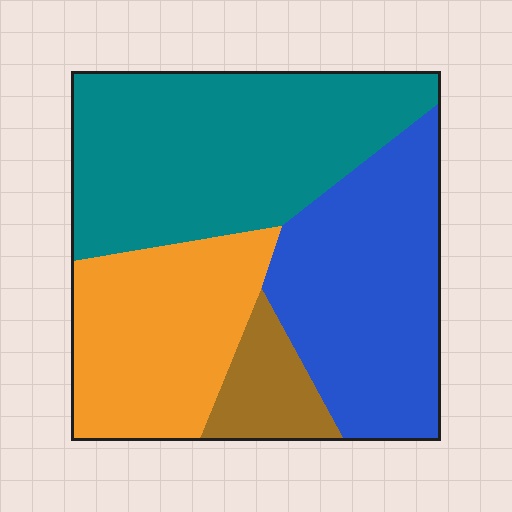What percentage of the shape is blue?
Blue covers roughly 30% of the shape.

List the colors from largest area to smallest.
From largest to smallest: teal, blue, orange, brown.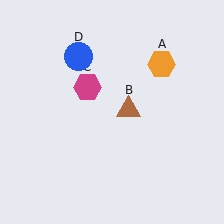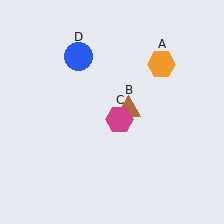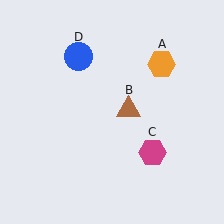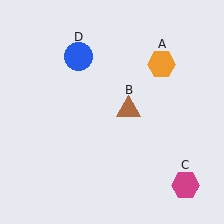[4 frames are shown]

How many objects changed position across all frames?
1 object changed position: magenta hexagon (object C).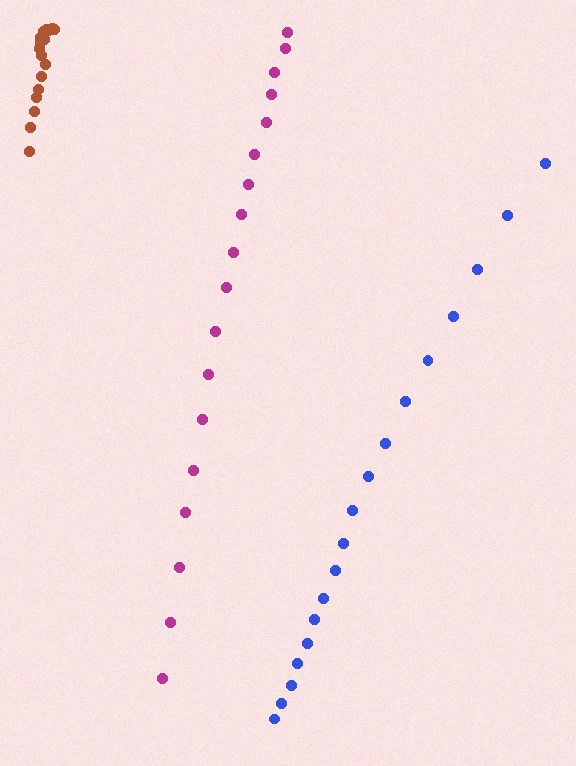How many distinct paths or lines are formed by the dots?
There are 3 distinct paths.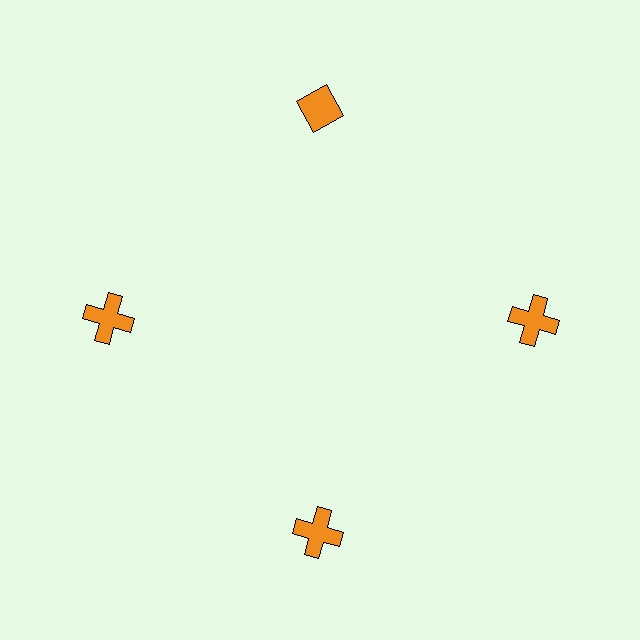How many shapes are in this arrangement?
There are 4 shapes arranged in a ring pattern.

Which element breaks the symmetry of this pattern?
The orange diamond at roughly the 12 o'clock position breaks the symmetry. All other shapes are orange crosses.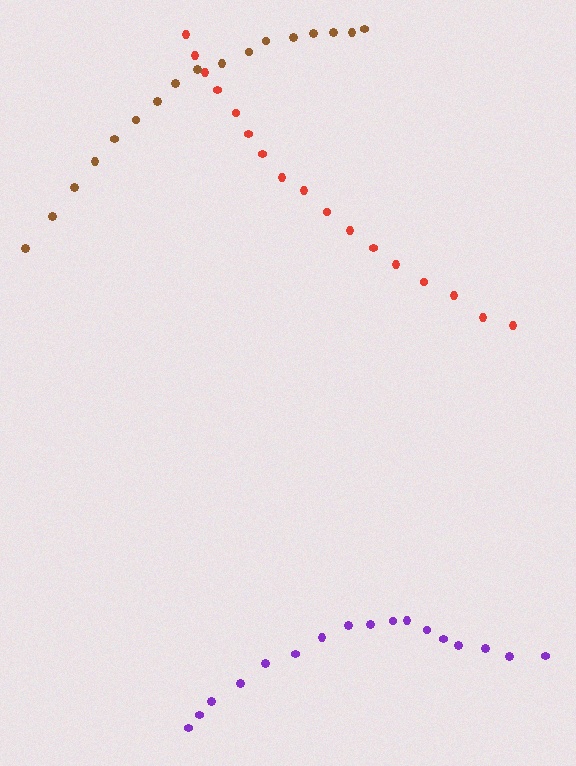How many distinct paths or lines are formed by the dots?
There are 3 distinct paths.